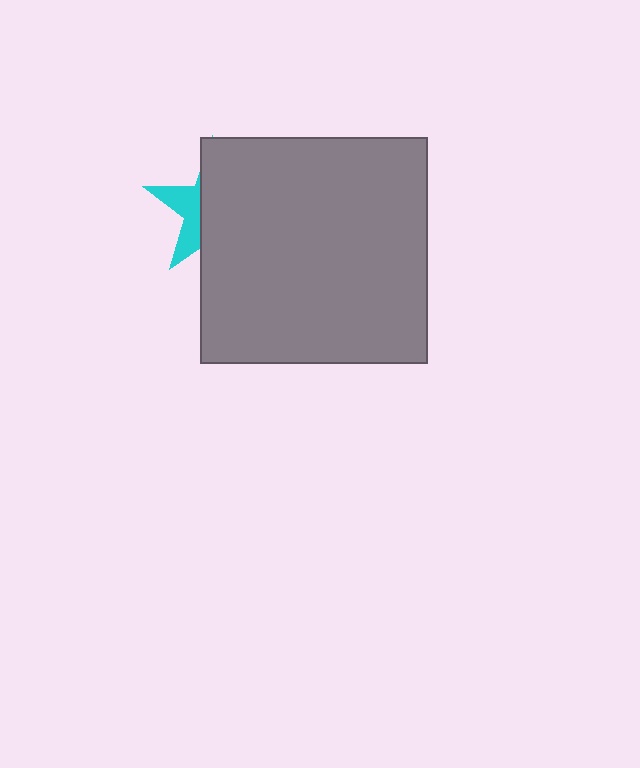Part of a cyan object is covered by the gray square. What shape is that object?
It is a star.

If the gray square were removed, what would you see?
You would see the complete cyan star.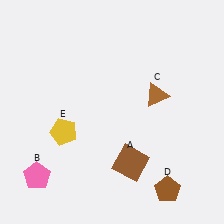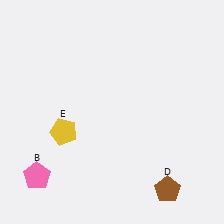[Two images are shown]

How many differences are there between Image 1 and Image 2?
There are 2 differences between the two images.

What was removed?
The brown square (A), the brown triangle (C) were removed in Image 2.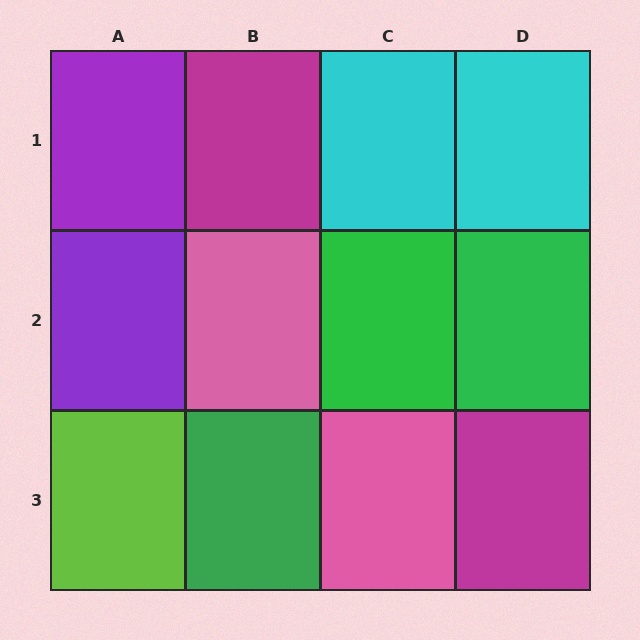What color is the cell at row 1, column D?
Cyan.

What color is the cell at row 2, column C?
Green.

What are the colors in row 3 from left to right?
Lime, green, pink, magenta.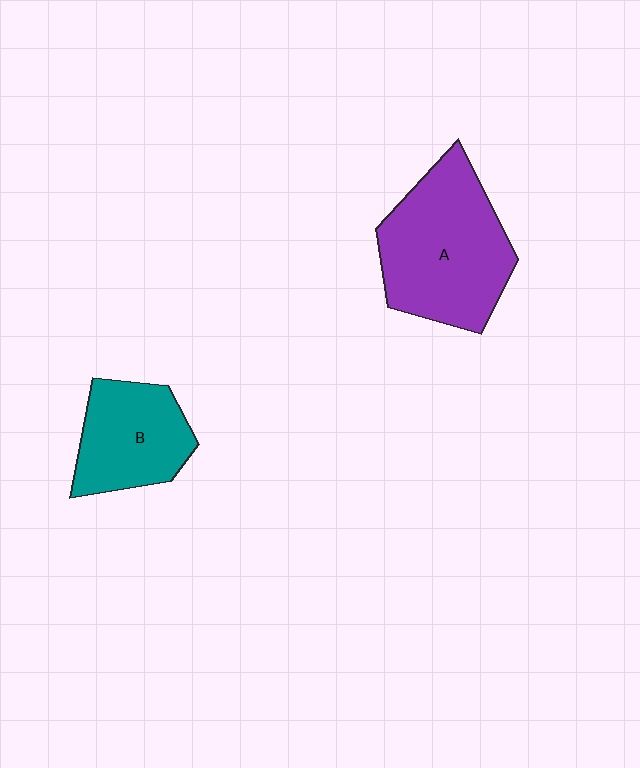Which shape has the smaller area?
Shape B (teal).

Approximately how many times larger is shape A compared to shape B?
Approximately 1.6 times.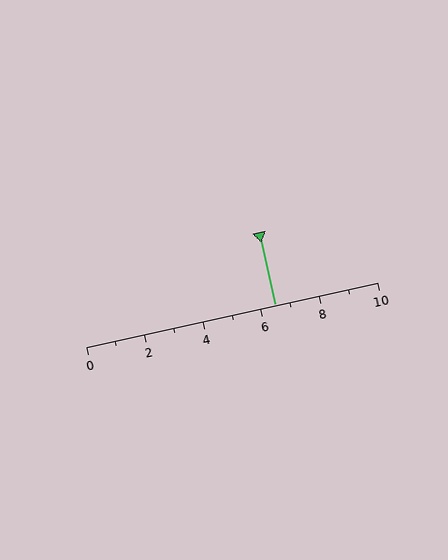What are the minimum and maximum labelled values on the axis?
The axis runs from 0 to 10.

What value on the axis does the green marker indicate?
The marker indicates approximately 6.5.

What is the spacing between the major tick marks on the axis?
The major ticks are spaced 2 apart.